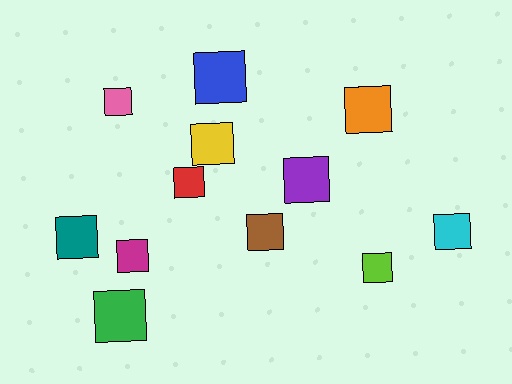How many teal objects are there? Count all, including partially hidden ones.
There is 1 teal object.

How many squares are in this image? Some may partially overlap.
There are 12 squares.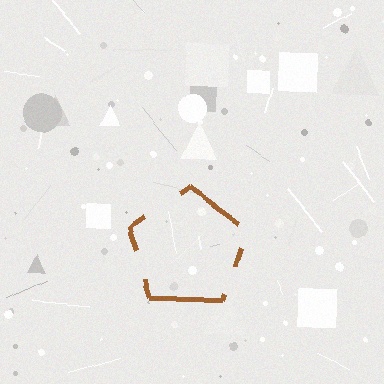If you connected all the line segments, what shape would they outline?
They would outline a pentagon.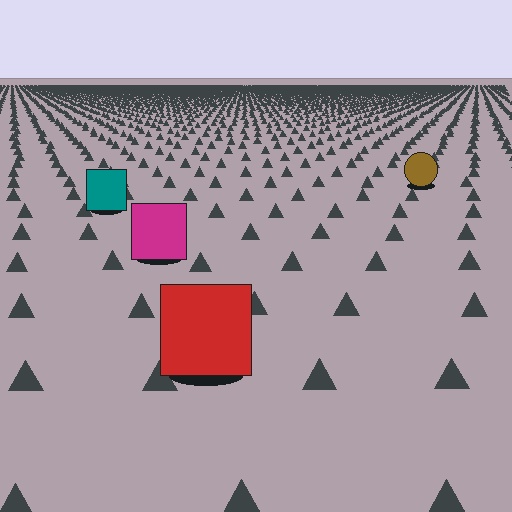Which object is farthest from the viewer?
The brown circle is farthest from the viewer. It appears smaller and the ground texture around it is denser.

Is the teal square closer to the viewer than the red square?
No. The red square is closer — you can tell from the texture gradient: the ground texture is coarser near it.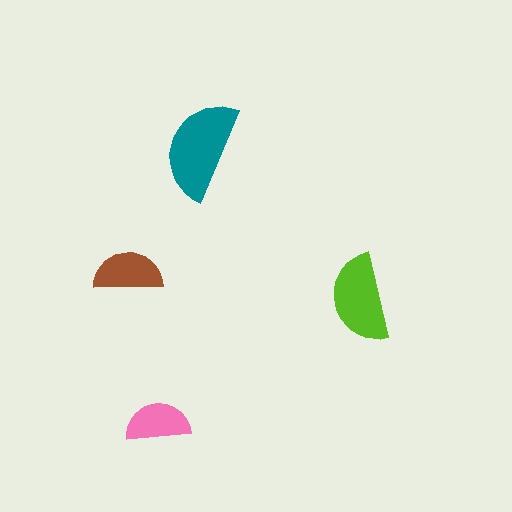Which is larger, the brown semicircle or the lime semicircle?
The lime one.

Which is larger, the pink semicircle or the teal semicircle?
The teal one.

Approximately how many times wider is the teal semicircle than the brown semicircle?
About 1.5 times wider.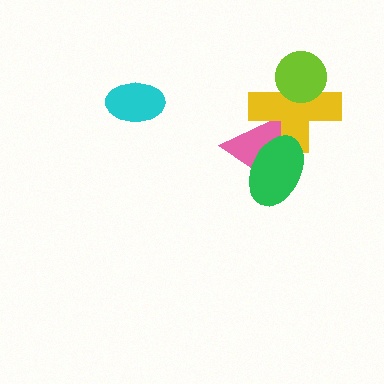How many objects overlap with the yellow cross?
3 objects overlap with the yellow cross.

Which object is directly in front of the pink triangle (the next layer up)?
The yellow cross is directly in front of the pink triangle.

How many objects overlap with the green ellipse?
2 objects overlap with the green ellipse.